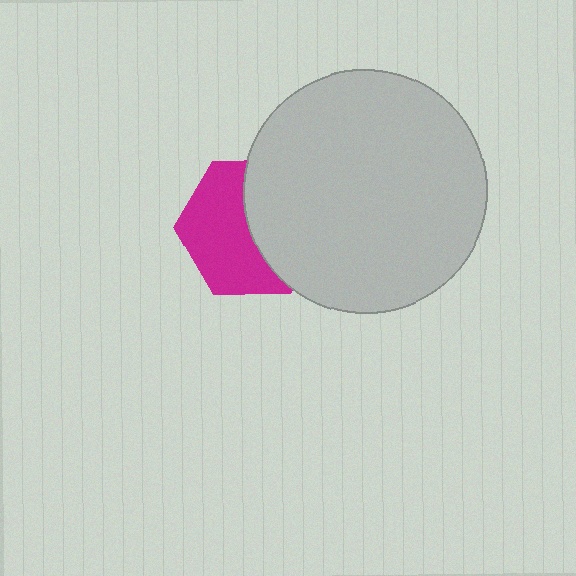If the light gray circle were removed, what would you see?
You would see the complete magenta hexagon.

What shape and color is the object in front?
The object in front is a light gray circle.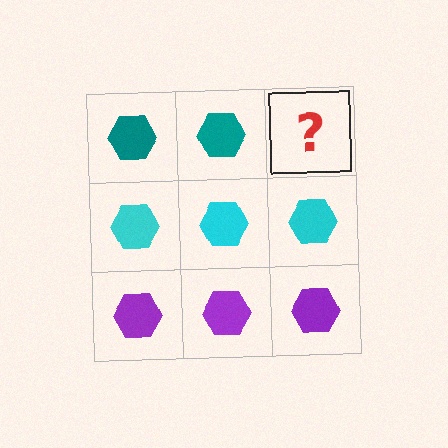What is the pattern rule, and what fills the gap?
The rule is that each row has a consistent color. The gap should be filled with a teal hexagon.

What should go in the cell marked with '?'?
The missing cell should contain a teal hexagon.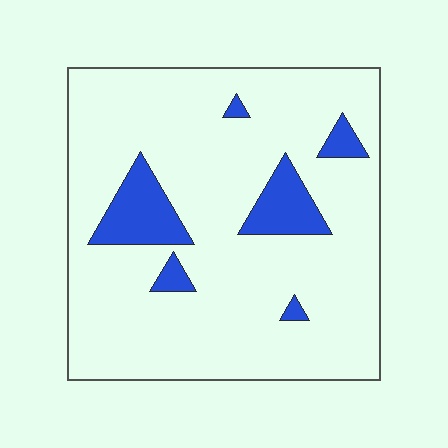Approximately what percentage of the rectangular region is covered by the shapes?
Approximately 10%.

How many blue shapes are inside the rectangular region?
6.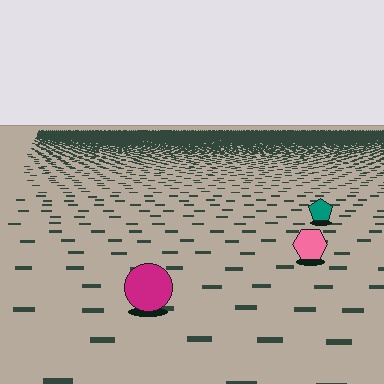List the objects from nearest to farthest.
From nearest to farthest: the magenta circle, the pink hexagon, the teal pentagon.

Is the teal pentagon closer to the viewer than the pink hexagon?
No. The pink hexagon is closer — you can tell from the texture gradient: the ground texture is coarser near it.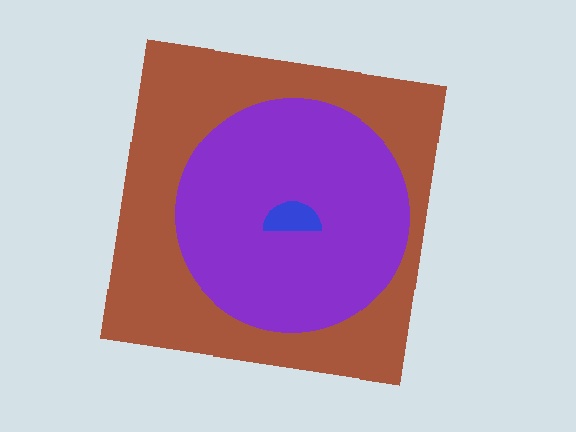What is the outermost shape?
The brown square.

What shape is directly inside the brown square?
The purple circle.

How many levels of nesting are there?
3.